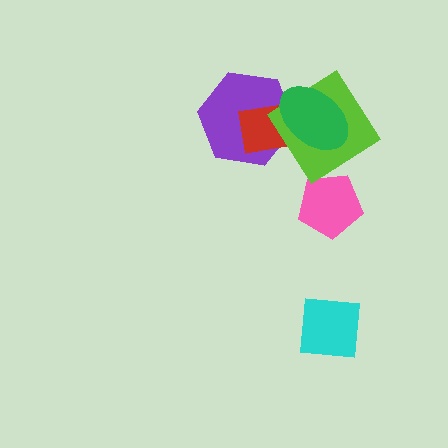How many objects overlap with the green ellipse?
3 objects overlap with the green ellipse.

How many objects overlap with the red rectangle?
3 objects overlap with the red rectangle.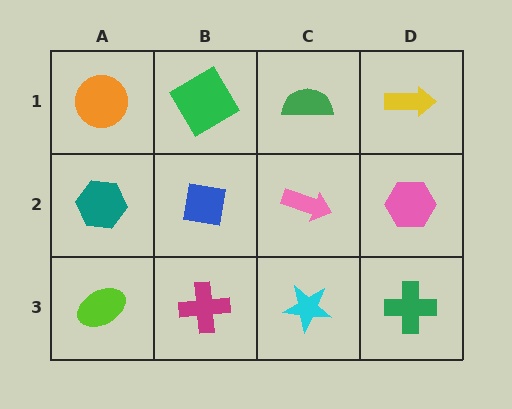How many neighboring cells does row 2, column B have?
4.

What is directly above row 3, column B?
A blue square.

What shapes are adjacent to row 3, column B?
A blue square (row 2, column B), a lime ellipse (row 3, column A), a cyan star (row 3, column C).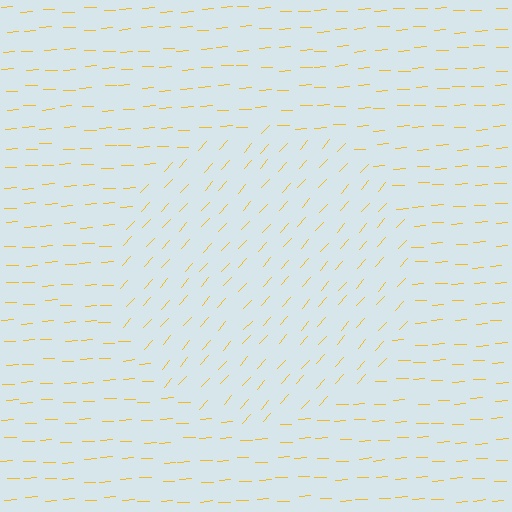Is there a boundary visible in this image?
Yes, there is a texture boundary formed by a change in line orientation.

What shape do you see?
I see a circle.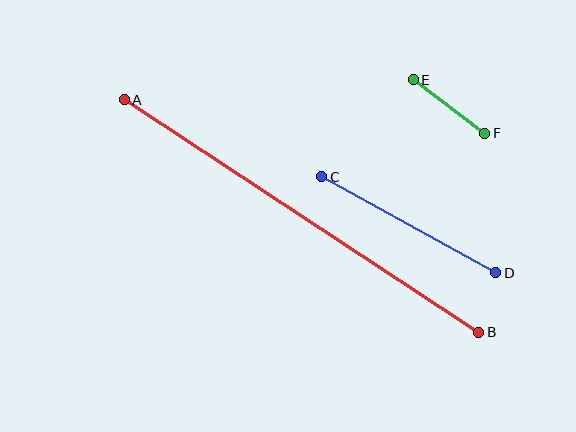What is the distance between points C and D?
The distance is approximately 199 pixels.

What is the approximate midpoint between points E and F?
The midpoint is at approximately (449, 107) pixels.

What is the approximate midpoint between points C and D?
The midpoint is at approximately (409, 225) pixels.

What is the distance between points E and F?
The distance is approximately 90 pixels.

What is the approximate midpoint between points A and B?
The midpoint is at approximately (302, 216) pixels.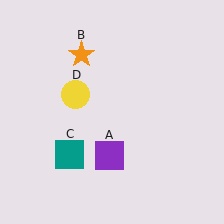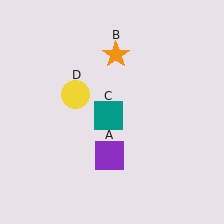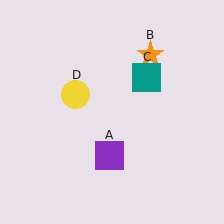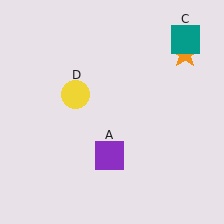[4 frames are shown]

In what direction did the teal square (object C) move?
The teal square (object C) moved up and to the right.